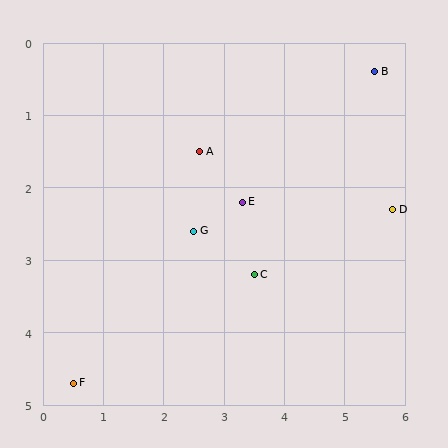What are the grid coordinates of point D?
Point D is at approximately (5.8, 2.3).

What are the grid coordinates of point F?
Point F is at approximately (0.5, 4.7).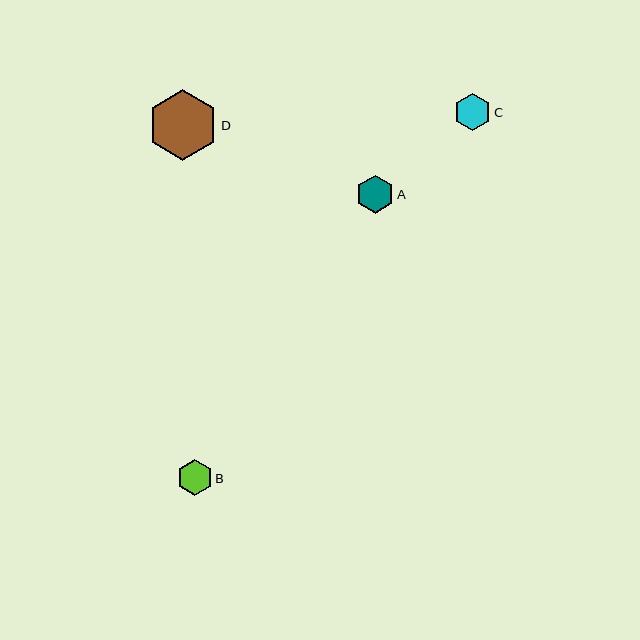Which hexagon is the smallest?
Hexagon B is the smallest with a size of approximately 35 pixels.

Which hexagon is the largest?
Hexagon D is the largest with a size of approximately 71 pixels.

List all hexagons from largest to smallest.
From largest to smallest: D, A, C, B.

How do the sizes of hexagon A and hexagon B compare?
Hexagon A and hexagon B are approximately the same size.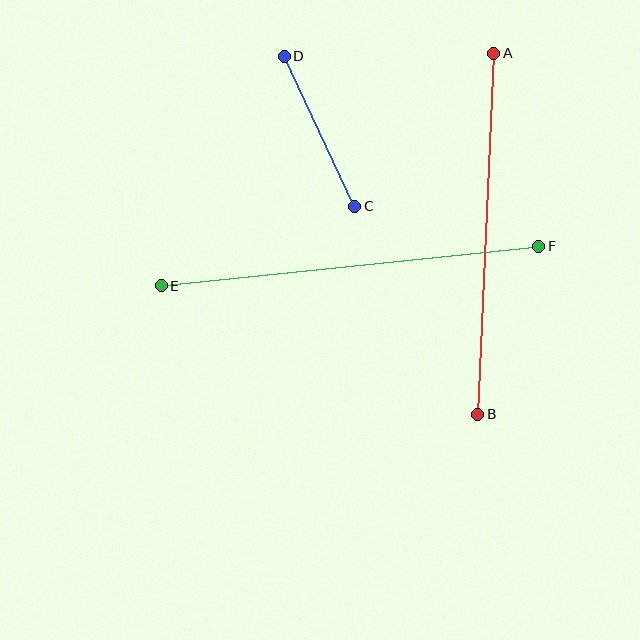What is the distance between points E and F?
The distance is approximately 379 pixels.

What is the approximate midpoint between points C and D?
The midpoint is at approximately (319, 131) pixels.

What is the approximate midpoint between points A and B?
The midpoint is at approximately (486, 234) pixels.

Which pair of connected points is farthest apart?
Points E and F are farthest apart.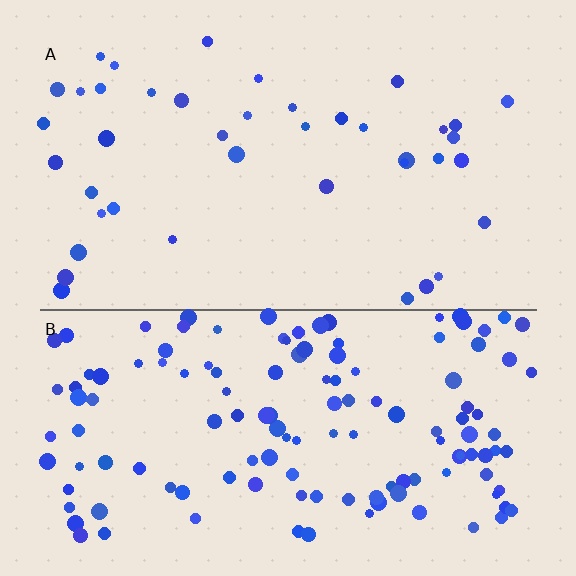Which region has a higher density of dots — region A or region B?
B (the bottom).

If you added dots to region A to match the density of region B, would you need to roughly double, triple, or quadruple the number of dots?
Approximately triple.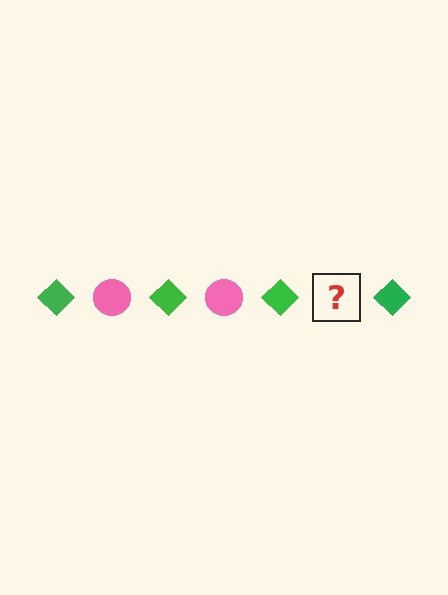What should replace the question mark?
The question mark should be replaced with a pink circle.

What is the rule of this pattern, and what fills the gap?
The rule is that the pattern alternates between green diamond and pink circle. The gap should be filled with a pink circle.